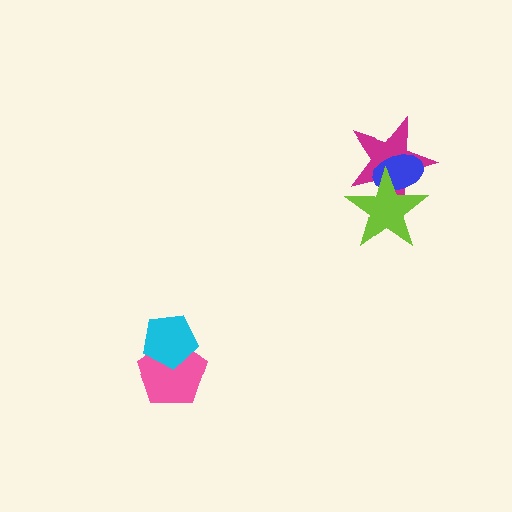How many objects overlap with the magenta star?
2 objects overlap with the magenta star.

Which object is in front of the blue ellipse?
The lime star is in front of the blue ellipse.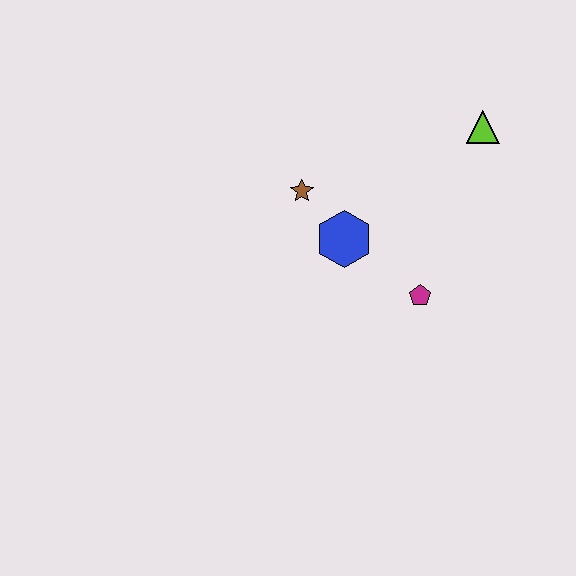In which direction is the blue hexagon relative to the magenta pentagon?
The blue hexagon is to the left of the magenta pentagon.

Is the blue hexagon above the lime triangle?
No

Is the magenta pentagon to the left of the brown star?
No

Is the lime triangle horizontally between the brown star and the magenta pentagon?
No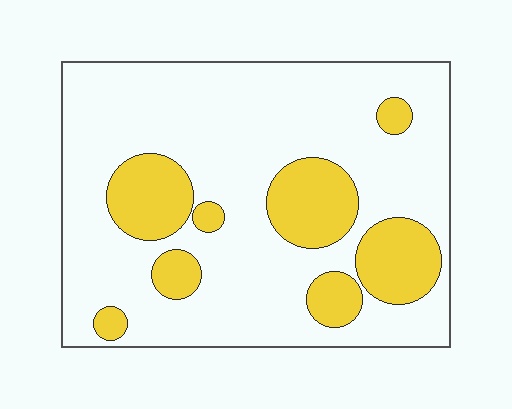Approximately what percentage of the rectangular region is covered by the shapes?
Approximately 25%.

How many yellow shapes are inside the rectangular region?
8.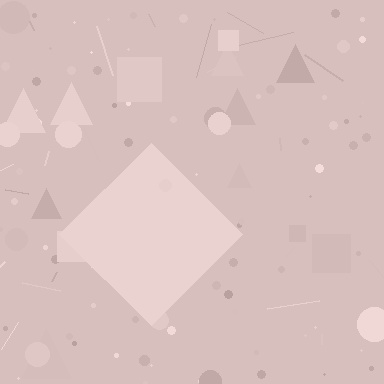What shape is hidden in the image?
A diamond is hidden in the image.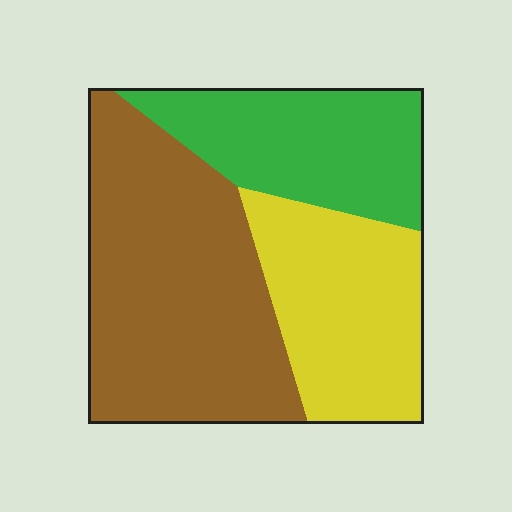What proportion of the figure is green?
Green covers roughly 25% of the figure.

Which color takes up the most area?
Brown, at roughly 45%.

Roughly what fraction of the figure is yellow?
Yellow takes up between a sixth and a third of the figure.